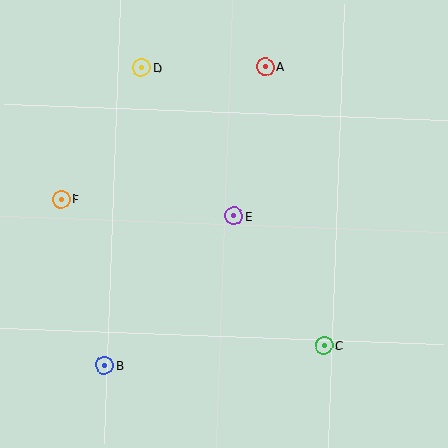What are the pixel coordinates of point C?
Point C is at (324, 345).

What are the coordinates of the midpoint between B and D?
The midpoint between B and D is at (123, 216).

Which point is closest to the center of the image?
Point E at (234, 216) is closest to the center.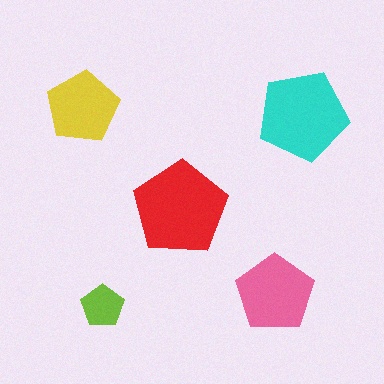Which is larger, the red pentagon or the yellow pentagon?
The red one.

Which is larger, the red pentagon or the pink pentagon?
The red one.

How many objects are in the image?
There are 5 objects in the image.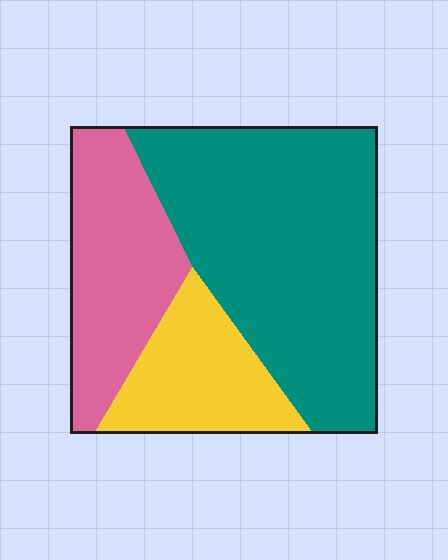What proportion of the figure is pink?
Pink takes up between a sixth and a third of the figure.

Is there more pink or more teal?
Teal.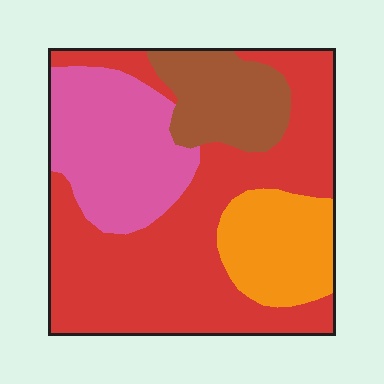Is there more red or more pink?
Red.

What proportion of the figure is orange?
Orange covers 14% of the figure.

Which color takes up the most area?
Red, at roughly 50%.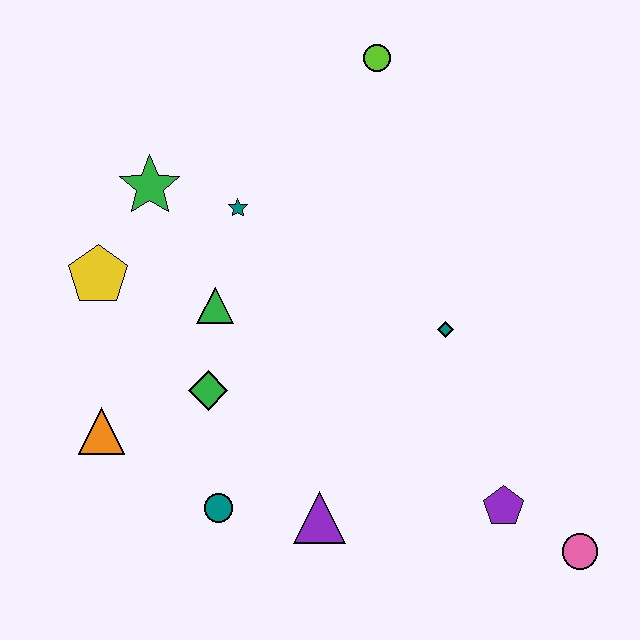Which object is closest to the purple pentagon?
The pink circle is closest to the purple pentagon.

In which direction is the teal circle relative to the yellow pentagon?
The teal circle is below the yellow pentagon.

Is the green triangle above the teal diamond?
Yes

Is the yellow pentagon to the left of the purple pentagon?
Yes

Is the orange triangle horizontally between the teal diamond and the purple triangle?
No